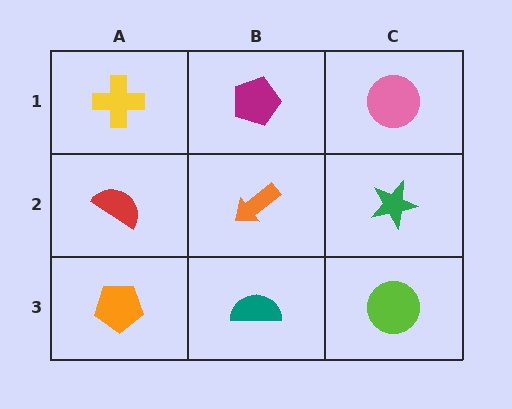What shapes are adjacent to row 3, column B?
An orange arrow (row 2, column B), an orange pentagon (row 3, column A), a lime circle (row 3, column C).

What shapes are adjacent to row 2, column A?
A yellow cross (row 1, column A), an orange pentagon (row 3, column A), an orange arrow (row 2, column B).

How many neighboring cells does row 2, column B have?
4.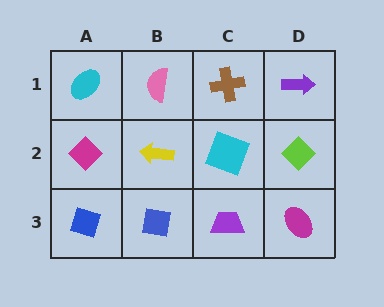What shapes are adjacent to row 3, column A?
A magenta diamond (row 2, column A), a blue square (row 3, column B).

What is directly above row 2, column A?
A cyan ellipse.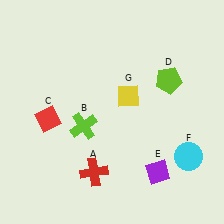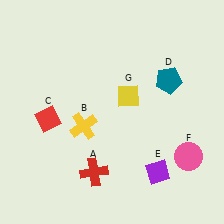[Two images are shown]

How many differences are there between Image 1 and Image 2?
There are 3 differences between the two images.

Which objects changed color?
B changed from lime to yellow. D changed from lime to teal. F changed from cyan to pink.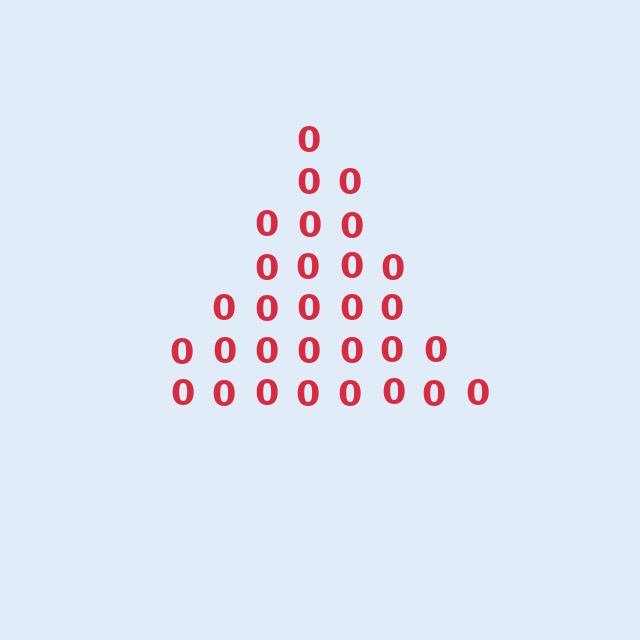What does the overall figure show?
The overall figure shows a triangle.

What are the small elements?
The small elements are digit 0's.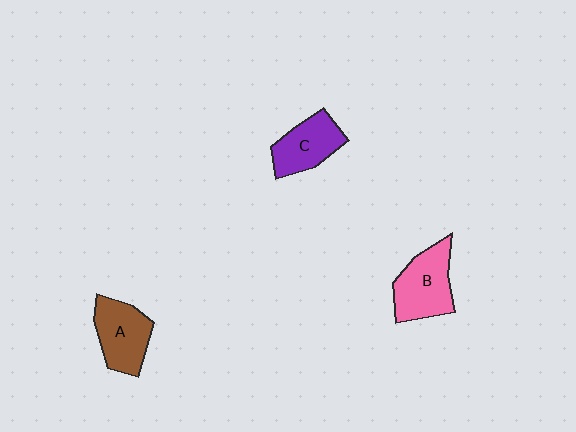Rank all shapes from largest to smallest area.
From largest to smallest: B (pink), A (brown), C (purple).